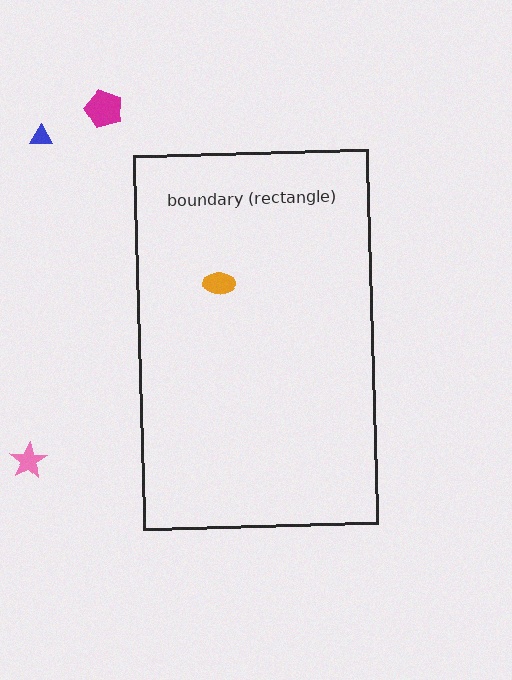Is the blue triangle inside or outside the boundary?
Outside.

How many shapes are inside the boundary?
1 inside, 3 outside.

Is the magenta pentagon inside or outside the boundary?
Outside.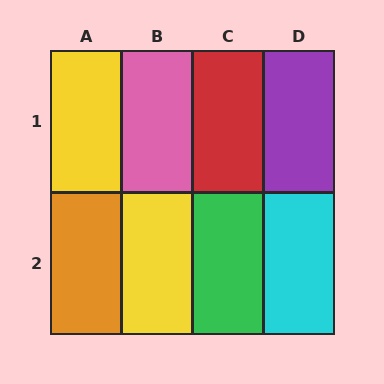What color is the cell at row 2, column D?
Cyan.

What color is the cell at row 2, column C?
Green.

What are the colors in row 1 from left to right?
Yellow, pink, red, purple.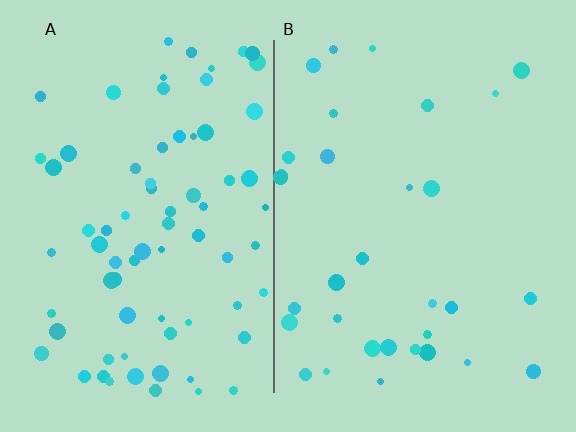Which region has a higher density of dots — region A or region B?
A (the left).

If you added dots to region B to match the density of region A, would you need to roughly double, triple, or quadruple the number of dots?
Approximately double.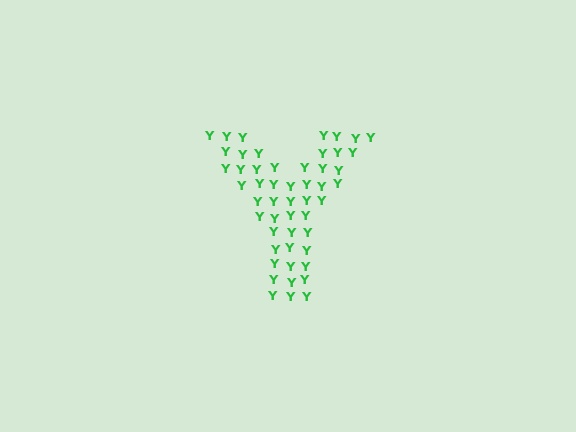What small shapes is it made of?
It is made of small letter Y's.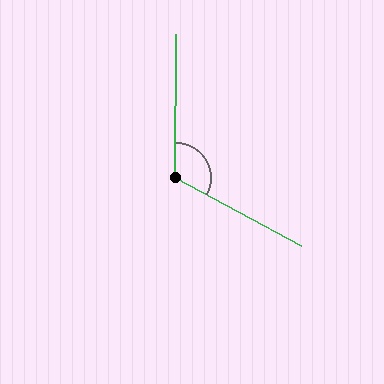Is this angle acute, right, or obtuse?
It is obtuse.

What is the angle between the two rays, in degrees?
Approximately 118 degrees.